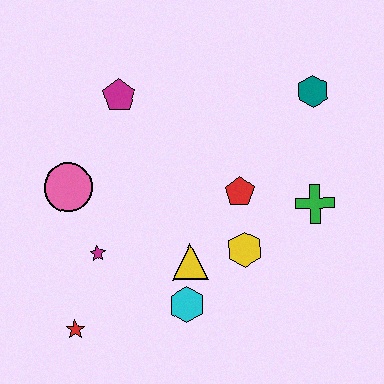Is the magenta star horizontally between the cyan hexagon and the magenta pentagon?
No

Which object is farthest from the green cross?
The red star is farthest from the green cross.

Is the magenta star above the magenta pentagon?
No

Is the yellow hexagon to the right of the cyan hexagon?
Yes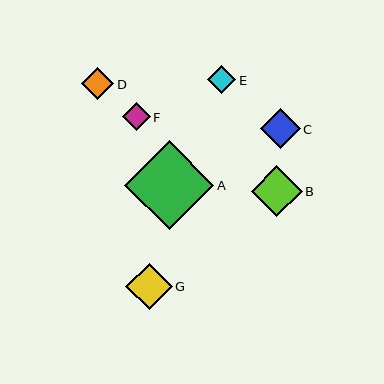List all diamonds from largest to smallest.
From largest to smallest: A, B, G, C, D, F, E.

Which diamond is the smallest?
Diamond E is the smallest with a size of approximately 28 pixels.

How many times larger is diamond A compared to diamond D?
Diamond A is approximately 2.7 times the size of diamond D.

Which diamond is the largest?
Diamond A is the largest with a size of approximately 89 pixels.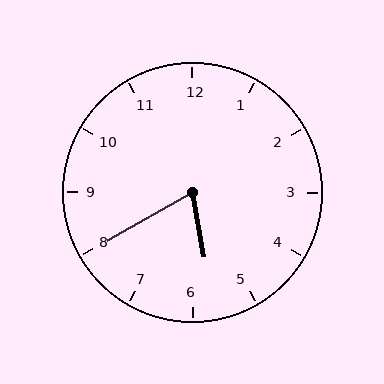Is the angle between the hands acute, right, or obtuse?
It is acute.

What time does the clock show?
5:40.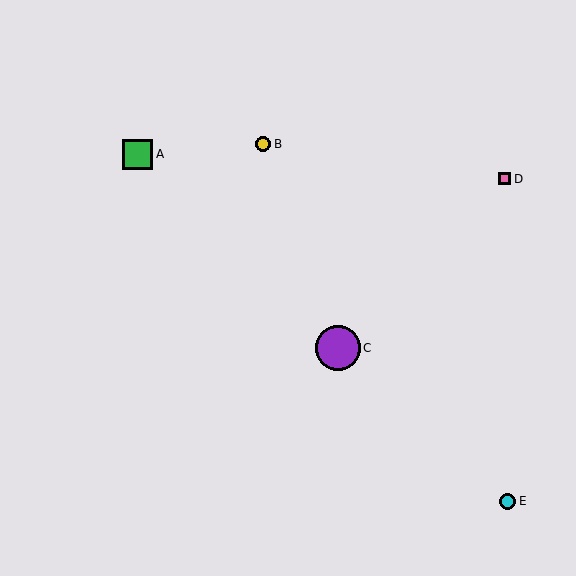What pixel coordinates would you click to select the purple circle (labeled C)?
Click at (338, 348) to select the purple circle C.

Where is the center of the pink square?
The center of the pink square is at (505, 179).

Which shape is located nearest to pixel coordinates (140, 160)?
The green square (labeled A) at (137, 154) is nearest to that location.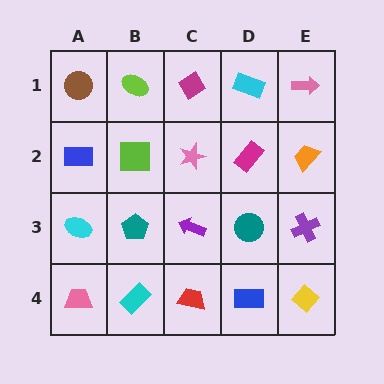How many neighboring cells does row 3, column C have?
4.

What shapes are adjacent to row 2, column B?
A lime ellipse (row 1, column B), a teal pentagon (row 3, column B), a blue rectangle (row 2, column A), a pink star (row 2, column C).